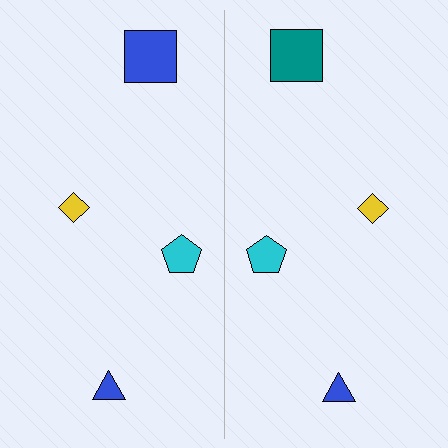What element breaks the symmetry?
The teal square on the right side breaks the symmetry — its mirror counterpart is blue.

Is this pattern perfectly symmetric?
No, the pattern is not perfectly symmetric. The teal square on the right side breaks the symmetry — its mirror counterpart is blue.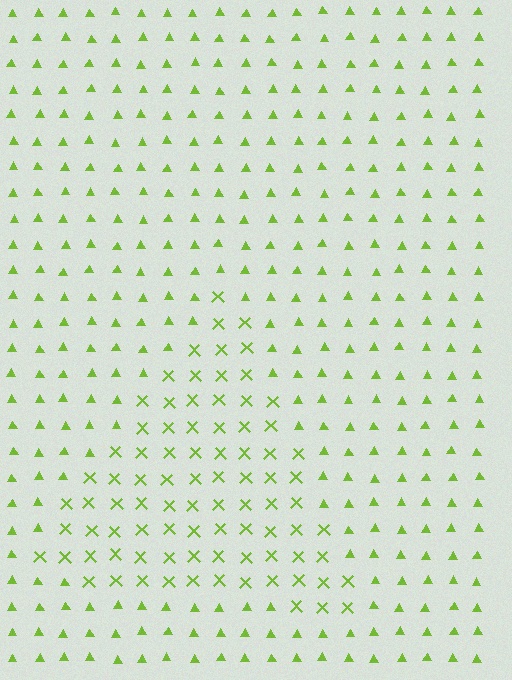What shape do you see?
I see a triangle.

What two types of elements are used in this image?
The image uses X marks inside the triangle region and triangles outside it.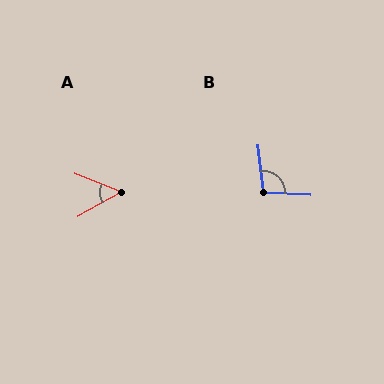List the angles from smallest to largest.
A (52°), B (99°).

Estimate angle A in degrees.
Approximately 52 degrees.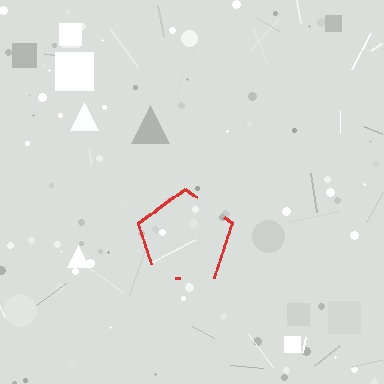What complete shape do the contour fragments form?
The contour fragments form a pentagon.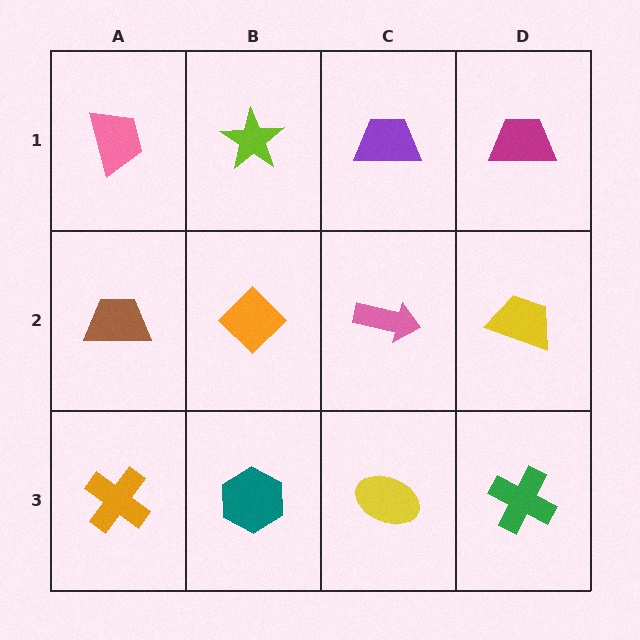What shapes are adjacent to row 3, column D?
A yellow trapezoid (row 2, column D), a yellow ellipse (row 3, column C).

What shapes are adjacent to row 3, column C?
A pink arrow (row 2, column C), a teal hexagon (row 3, column B), a green cross (row 3, column D).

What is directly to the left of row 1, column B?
A pink trapezoid.